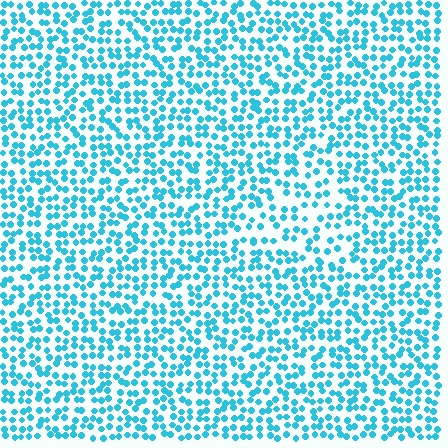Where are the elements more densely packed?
The elements are more densely packed outside the triangle boundary.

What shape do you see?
I see a triangle.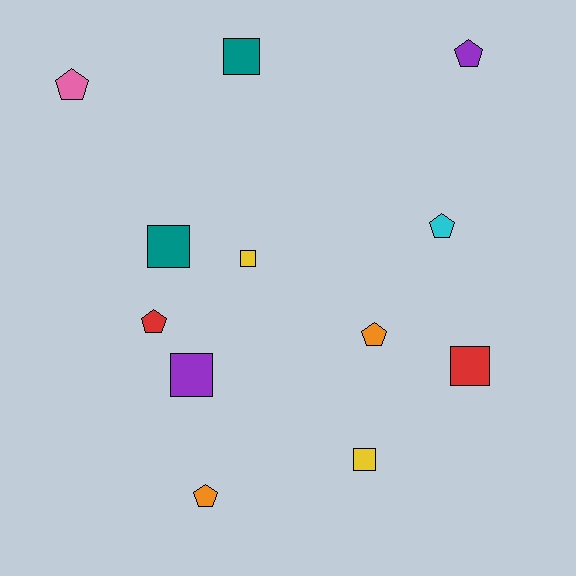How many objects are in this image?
There are 12 objects.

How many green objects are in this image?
There are no green objects.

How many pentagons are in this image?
There are 6 pentagons.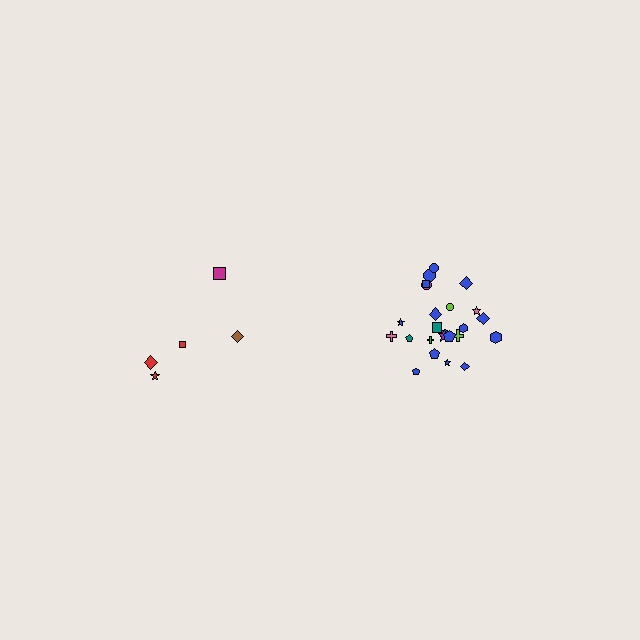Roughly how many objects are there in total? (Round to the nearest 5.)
Roughly 30 objects in total.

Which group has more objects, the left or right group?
The right group.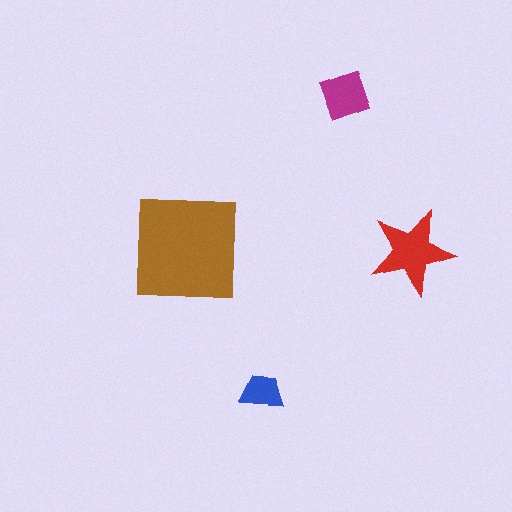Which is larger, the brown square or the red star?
The brown square.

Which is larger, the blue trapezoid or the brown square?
The brown square.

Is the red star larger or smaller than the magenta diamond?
Larger.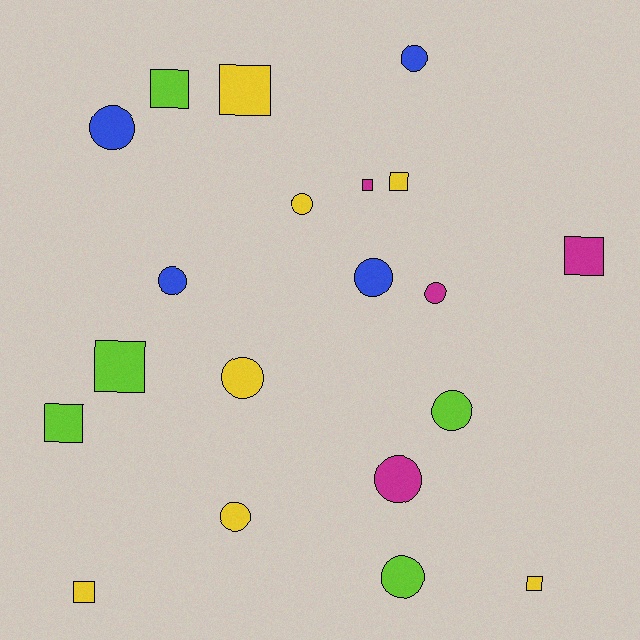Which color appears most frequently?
Yellow, with 7 objects.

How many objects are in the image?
There are 20 objects.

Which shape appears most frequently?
Circle, with 11 objects.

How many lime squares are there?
There are 3 lime squares.